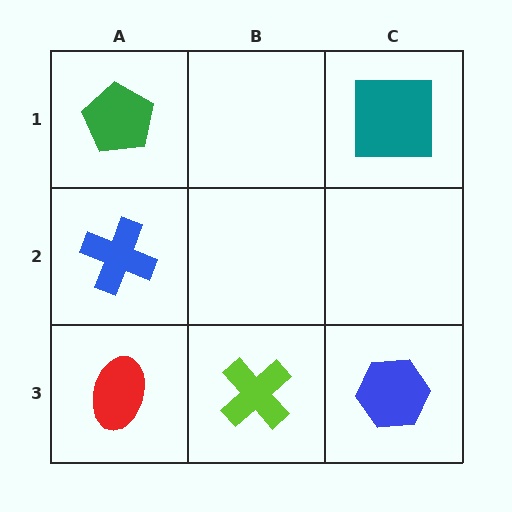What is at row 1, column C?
A teal square.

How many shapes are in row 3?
3 shapes.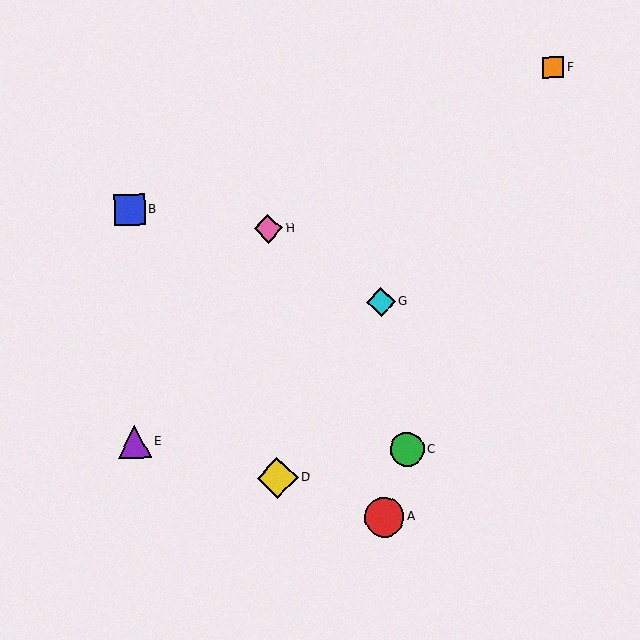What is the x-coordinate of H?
Object H is at x≈268.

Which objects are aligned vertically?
Objects D, H are aligned vertically.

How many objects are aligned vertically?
2 objects (D, H) are aligned vertically.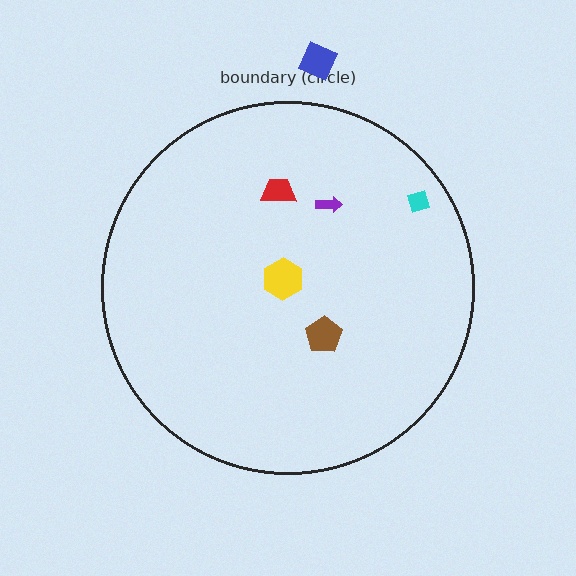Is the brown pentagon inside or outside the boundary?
Inside.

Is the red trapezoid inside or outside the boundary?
Inside.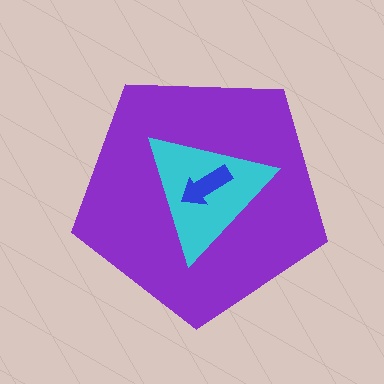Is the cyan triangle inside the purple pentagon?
Yes.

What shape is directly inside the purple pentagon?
The cyan triangle.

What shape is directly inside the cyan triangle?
The blue arrow.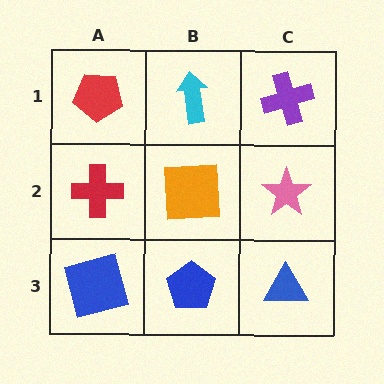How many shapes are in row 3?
3 shapes.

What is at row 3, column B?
A blue pentagon.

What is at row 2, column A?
A red cross.